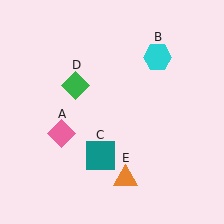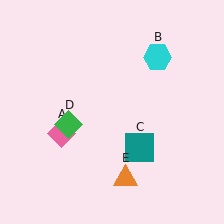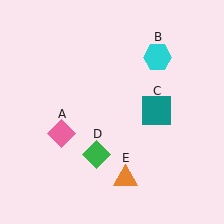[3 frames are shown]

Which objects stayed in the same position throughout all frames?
Pink diamond (object A) and cyan hexagon (object B) and orange triangle (object E) remained stationary.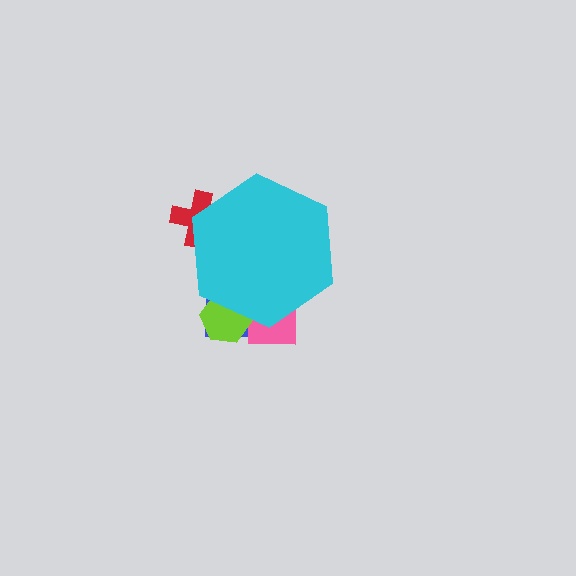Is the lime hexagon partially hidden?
Yes, the lime hexagon is partially hidden behind the cyan hexagon.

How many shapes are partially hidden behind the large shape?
4 shapes are partially hidden.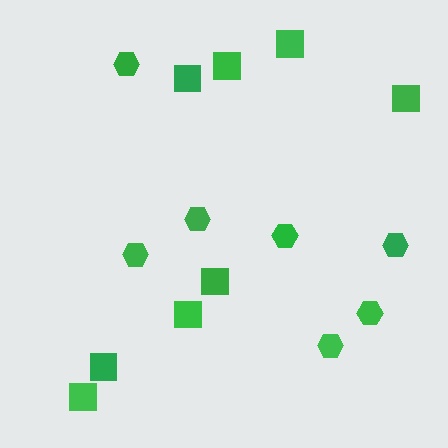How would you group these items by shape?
There are 2 groups: one group of hexagons (7) and one group of squares (8).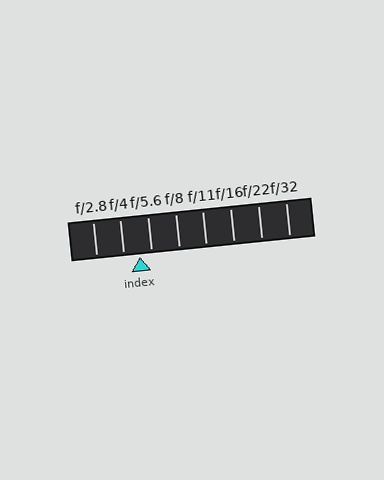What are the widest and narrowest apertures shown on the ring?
The widest aperture shown is f/2.8 and the narrowest is f/32.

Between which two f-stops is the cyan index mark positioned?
The index mark is between f/4 and f/5.6.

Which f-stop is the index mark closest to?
The index mark is closest to f/5.6.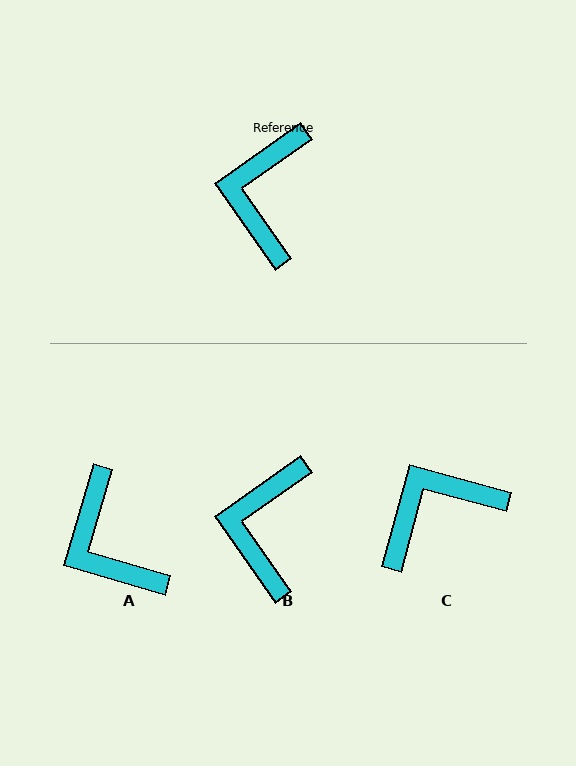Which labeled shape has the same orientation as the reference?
B.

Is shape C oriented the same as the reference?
No, it is off by about 50 degrees.